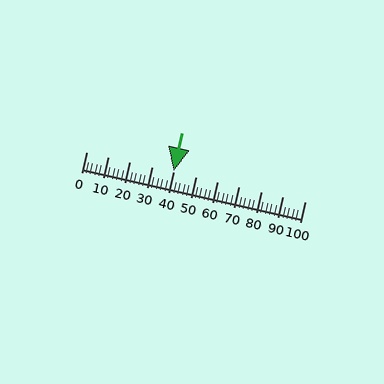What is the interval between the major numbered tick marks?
The major tick marks are spaced 10 units apart.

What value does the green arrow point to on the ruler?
The green arrow points to approximately 40.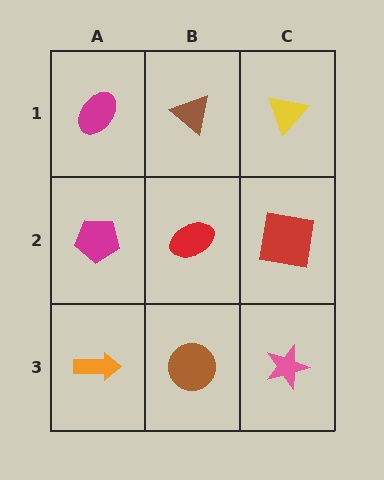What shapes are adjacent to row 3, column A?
A magenta pentagon (row 2, column A), a brown circle (row 3, column B).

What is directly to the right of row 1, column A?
A brown triangle.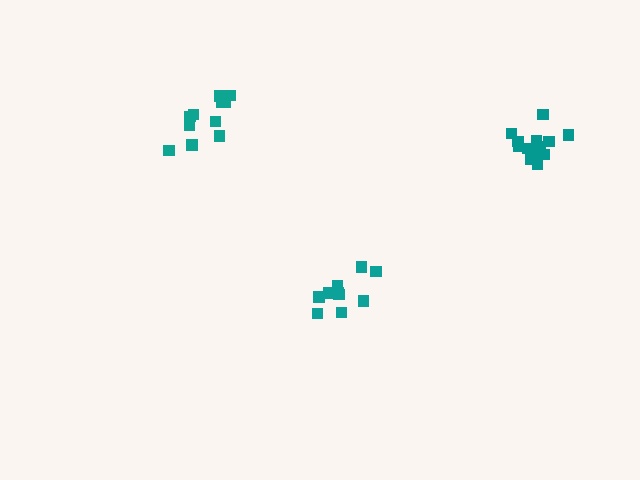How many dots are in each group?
Group 1: 15 dots, Group 2: 10 dots, Group 3: 11 dots (36 total).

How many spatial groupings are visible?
There are 3 spatial groupings.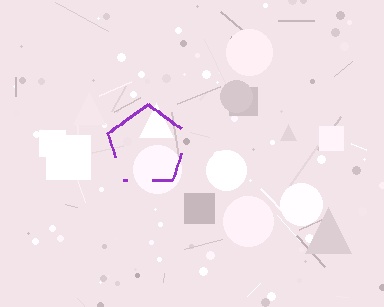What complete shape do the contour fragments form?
The contour fragments form a pentagon.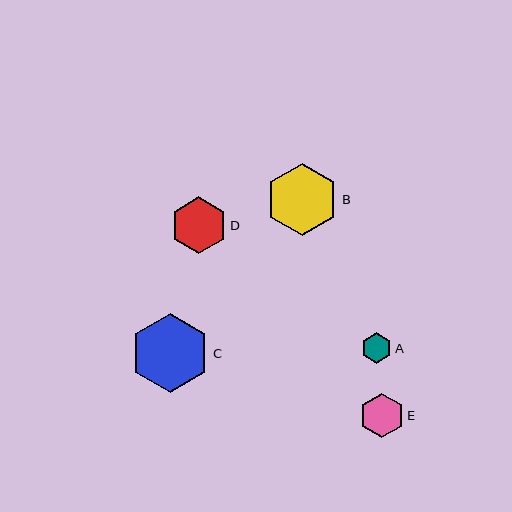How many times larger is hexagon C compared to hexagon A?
Hexagon C is approximately 2.6 times the size of hexagon A.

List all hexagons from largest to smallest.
From largest to smallest: C, B, D, E, A.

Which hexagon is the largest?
Hexagon C is the largest with a size of approximately 80 pixels.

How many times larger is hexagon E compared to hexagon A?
Hexagon E is approximately 1.4 times the size of hexagon A.